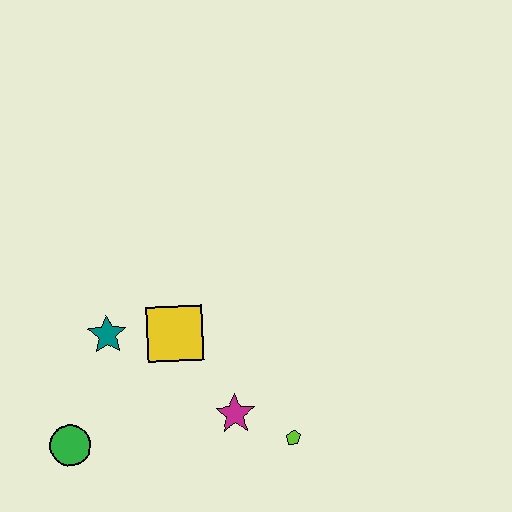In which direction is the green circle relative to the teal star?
The green circle is below the teal star.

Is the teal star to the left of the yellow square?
Yes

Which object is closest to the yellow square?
The teal star is closest to the yellow square.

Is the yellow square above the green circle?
Yes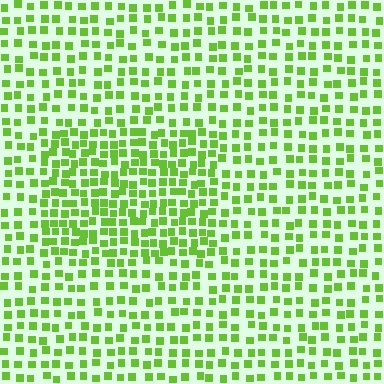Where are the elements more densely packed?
The elements are more densely packed inside the rectangle boundary.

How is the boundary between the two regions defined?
The boundary is defined by a change in element density (approximately 1.7x ratio). All elements are the same color, size, and shape.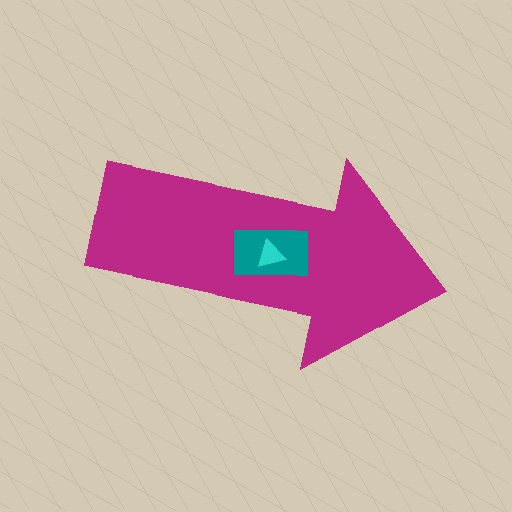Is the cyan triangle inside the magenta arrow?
Yes.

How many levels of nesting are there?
3.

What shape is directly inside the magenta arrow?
The teal rectangle.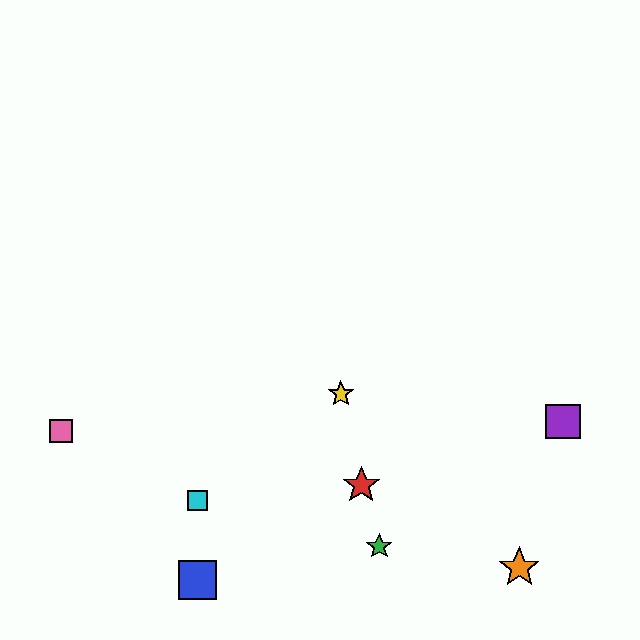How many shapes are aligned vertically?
2 shapes (the blue square, the cyan square) are aligned vertically.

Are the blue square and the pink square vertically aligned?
No, the blue square is at x≈197 and the pink square is at x≈61.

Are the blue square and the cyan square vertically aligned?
Yes, both are at x≈197.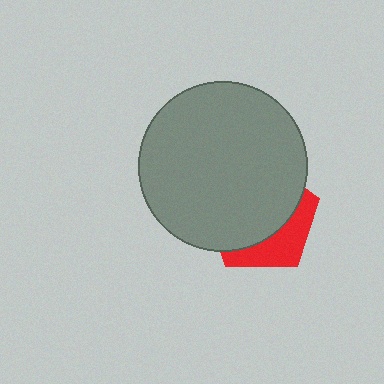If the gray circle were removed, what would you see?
You would see the complete red pentagon.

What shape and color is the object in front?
The object in front is a gray circle.